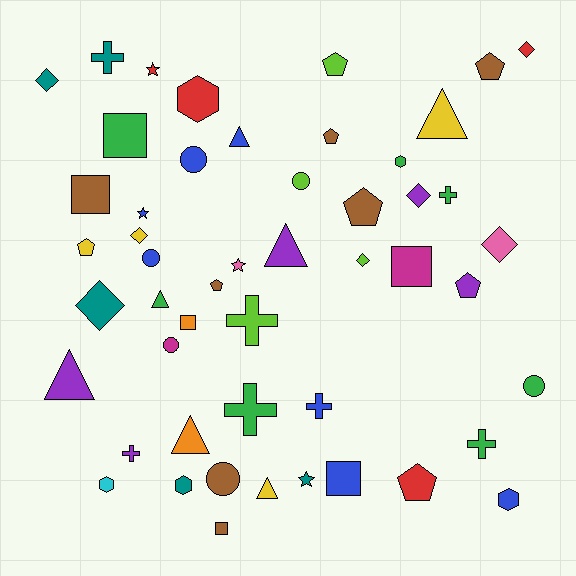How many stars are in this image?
There are 4 stars.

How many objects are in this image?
There are 50 objects.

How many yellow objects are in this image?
There are 4 yellow objects.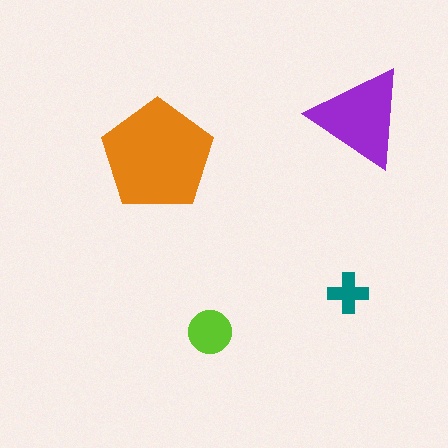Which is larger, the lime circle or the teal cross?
The lime circle.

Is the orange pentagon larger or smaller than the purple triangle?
Larger.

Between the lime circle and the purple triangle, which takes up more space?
The purple triangle.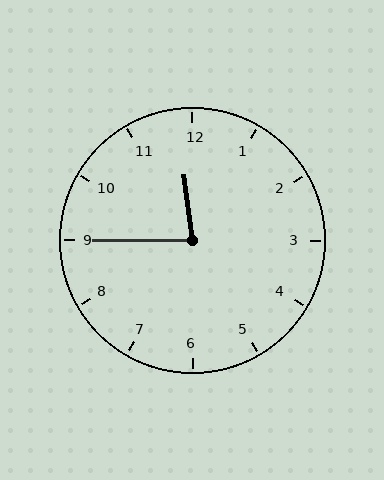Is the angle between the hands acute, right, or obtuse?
It is acute.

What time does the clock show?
11:45.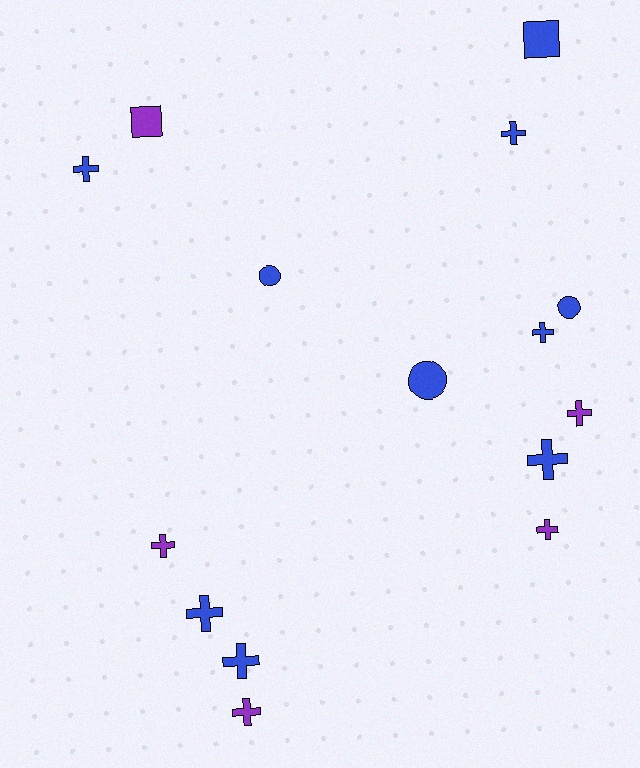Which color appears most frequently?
Blue, with 10 objects.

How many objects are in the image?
There are 15 objects.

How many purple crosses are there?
There are 4 purple crosses.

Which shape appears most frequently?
Cross, with 10 objects.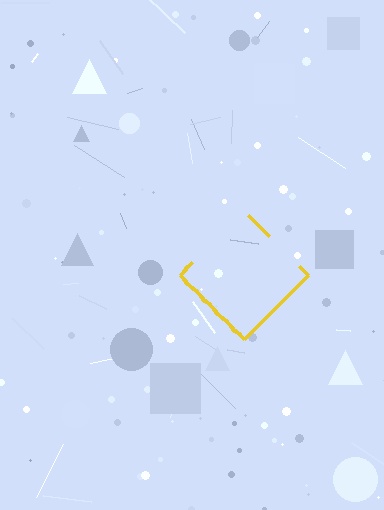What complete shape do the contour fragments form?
The contour fragments form a diamond.